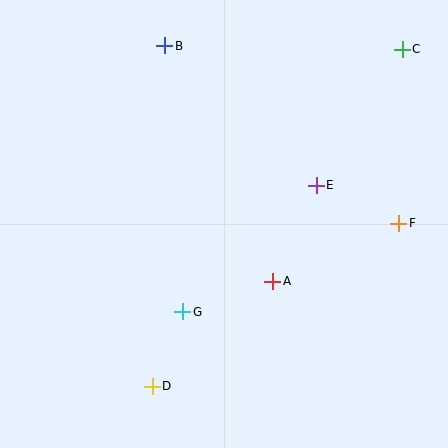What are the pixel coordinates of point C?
Point C is at (402, 49).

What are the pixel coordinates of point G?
Point G is at (183, 312).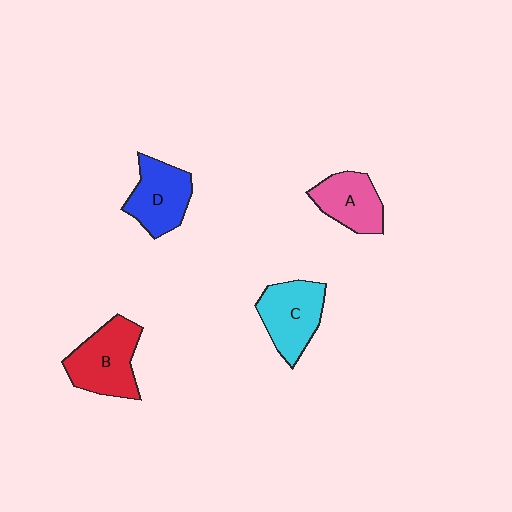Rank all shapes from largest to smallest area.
From largest to smallest: B (red), C (cyan), D (blue), A (pink).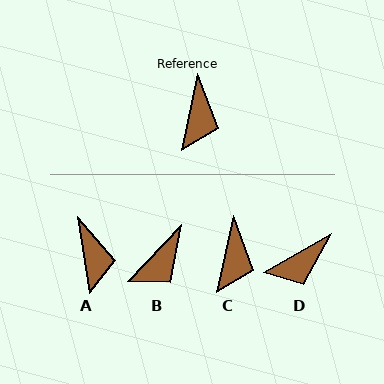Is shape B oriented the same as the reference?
No, it is off by about 32 degrees.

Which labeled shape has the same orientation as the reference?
C.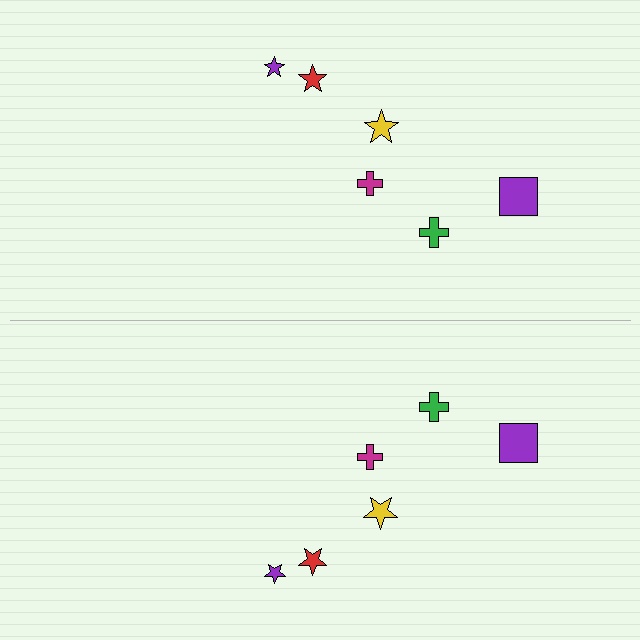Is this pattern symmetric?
Yes, this pattern has bilateral (reflection) symmetry.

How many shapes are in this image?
There are 12 shapes in this image.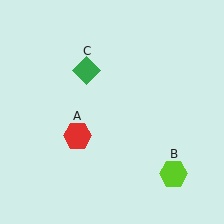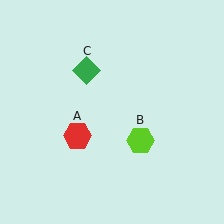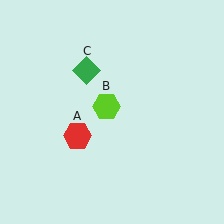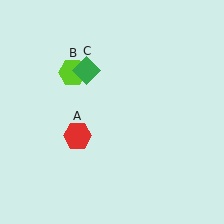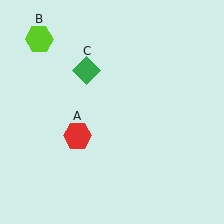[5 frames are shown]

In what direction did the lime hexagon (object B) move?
The lime hexagon (object B) moved up and to the left.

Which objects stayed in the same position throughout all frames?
Red hexagon (object A) and green diamond (object C) remained stationary.